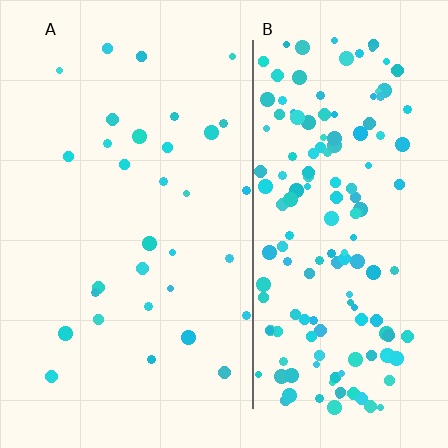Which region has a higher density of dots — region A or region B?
B (the right).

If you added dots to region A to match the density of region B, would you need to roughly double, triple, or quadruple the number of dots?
Approximately quadruple.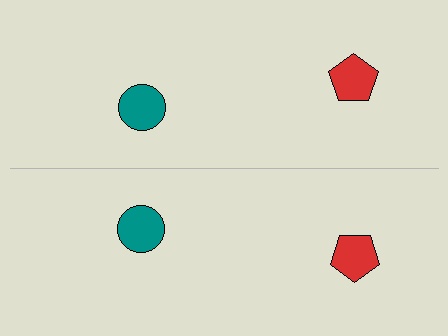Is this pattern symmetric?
Yes, this pattern has bilateral (reflection) symmetry.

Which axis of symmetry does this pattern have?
The pattern has a horizontal axis of symmetry running through the center of the image.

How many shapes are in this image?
There are 4 shapes in this image.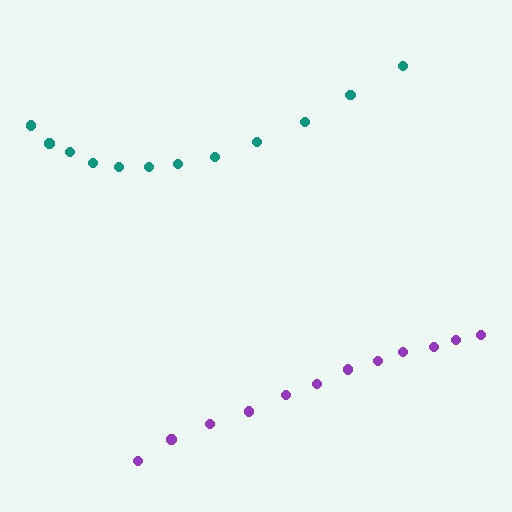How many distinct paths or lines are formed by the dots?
There are 2 distinct paths.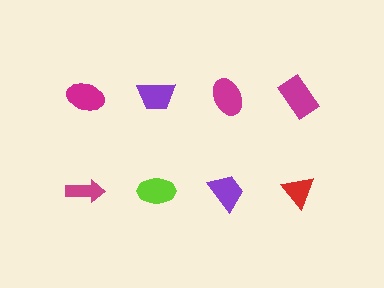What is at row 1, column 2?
A purple trapezoid.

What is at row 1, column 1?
A magenta ellipse.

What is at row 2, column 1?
A magenta arrow.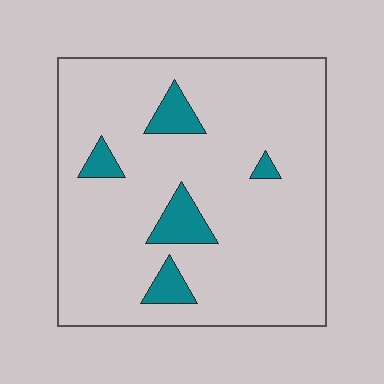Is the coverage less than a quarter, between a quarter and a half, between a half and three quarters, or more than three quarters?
Less than a quarter.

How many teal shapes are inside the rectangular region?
5.